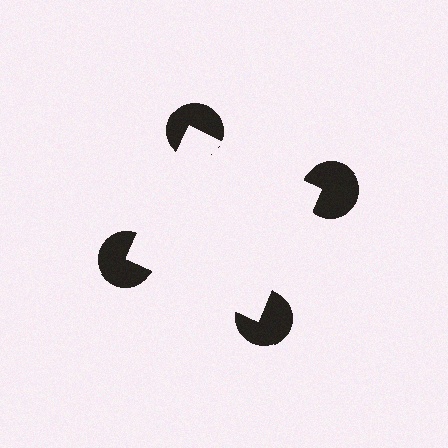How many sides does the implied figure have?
4 sides.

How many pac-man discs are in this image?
There are 4 — one at each vertex of the illusory square.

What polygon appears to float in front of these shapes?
An illusory square — its edges are inferred from the aligned wedge cuts in the pac-man discs, not physically drawn.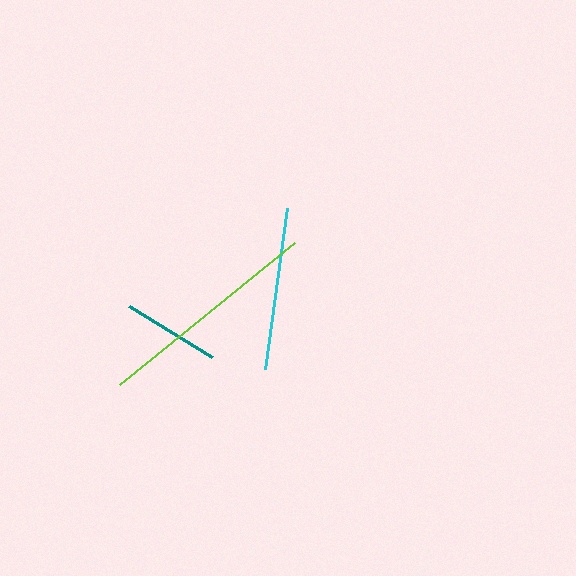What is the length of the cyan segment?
The cyan segment is approximately 162 pixels long.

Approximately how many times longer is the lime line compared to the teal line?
The lime line is approximately 2.3 times the length of the teal line.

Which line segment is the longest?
The lime line is the longest at approximately 225 pixels.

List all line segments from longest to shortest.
From longest to shortest: lime, cyan, teal.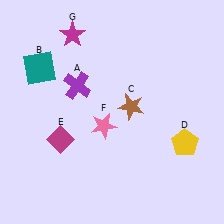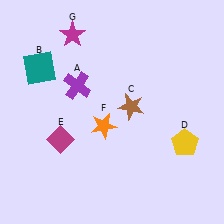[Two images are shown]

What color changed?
The star (F) changed from pink in Image 1 to orange in Image 2.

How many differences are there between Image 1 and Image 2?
There is 1 difference between the two images.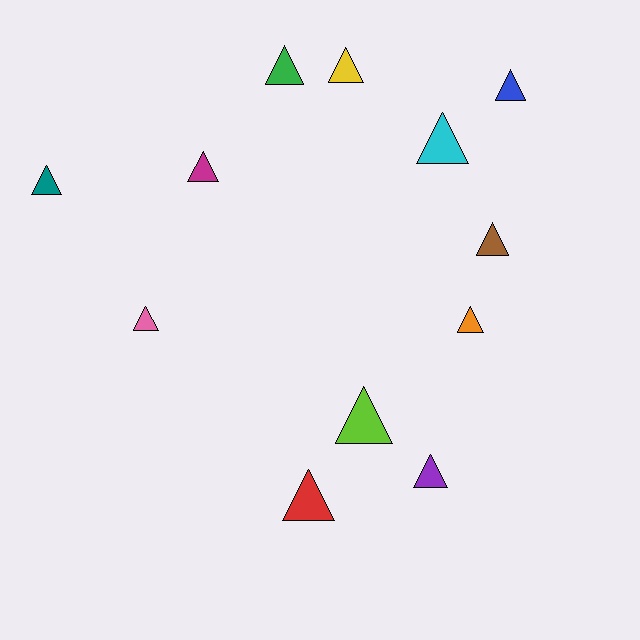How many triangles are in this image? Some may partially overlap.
There are 12 triangles.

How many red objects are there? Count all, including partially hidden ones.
There is 1 red object.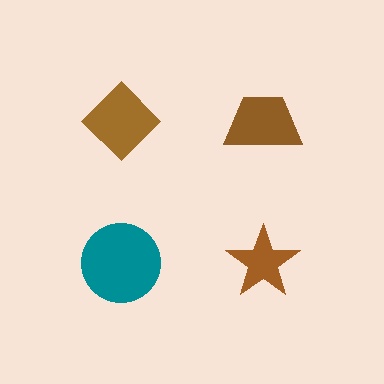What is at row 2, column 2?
A brown star.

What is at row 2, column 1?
A teal circle.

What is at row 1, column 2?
A brown trapezoid.